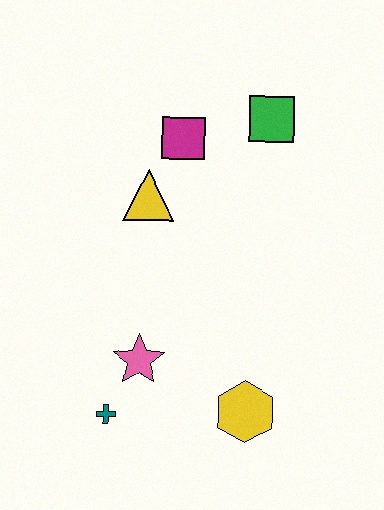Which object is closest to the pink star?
The teal cross is closest to the pink star.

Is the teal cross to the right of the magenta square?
No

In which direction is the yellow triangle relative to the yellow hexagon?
The yellow triangle is above the yellow hexagon.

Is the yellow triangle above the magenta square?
No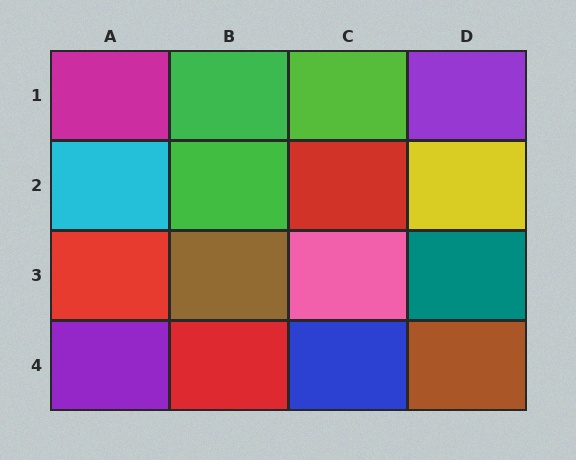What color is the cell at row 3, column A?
Red.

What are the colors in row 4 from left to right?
Purple, red, blue, brown.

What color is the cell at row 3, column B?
Brown.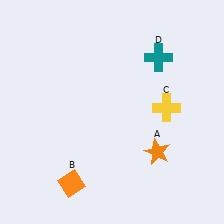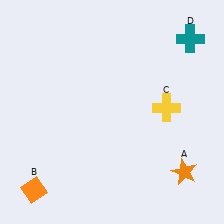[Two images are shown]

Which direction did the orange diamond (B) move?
The orange diamond (B) moved left.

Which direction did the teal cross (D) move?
The teal cross (D) moved right.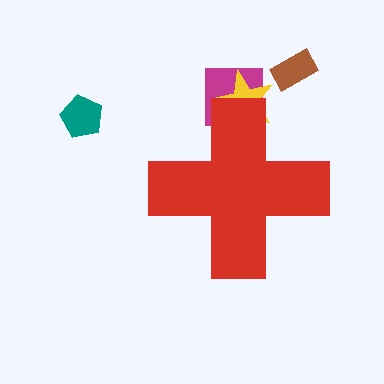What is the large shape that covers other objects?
A red cross.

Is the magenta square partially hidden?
Yes, the magenta square is partially hidden behind the red cross.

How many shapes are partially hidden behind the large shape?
2 shapes are partially hidden.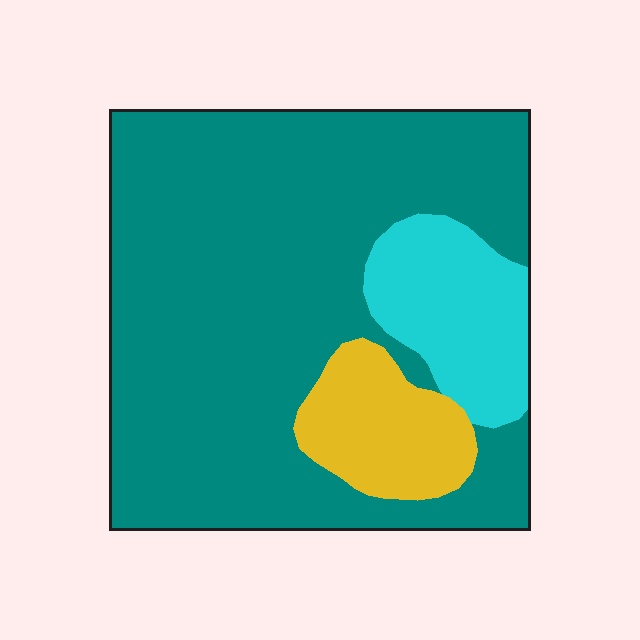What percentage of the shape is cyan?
Cyan covers about 15% of the shape.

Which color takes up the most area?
Teal, at roughly 75%.